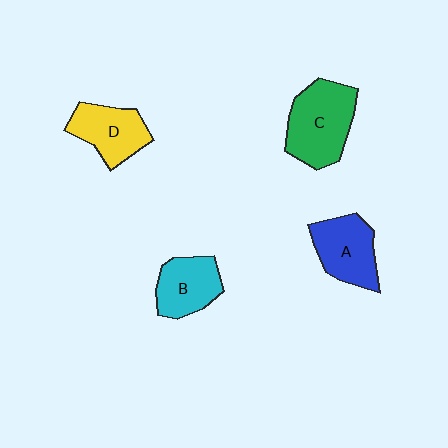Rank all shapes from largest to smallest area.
From largest to smallest: C (green), A (blue), D (yellow), B (cyan).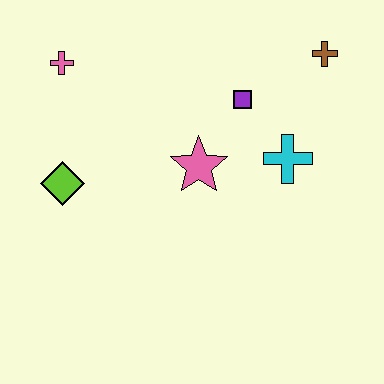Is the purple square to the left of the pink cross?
No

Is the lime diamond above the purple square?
No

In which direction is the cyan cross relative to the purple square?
The cyan cross is below the purple square.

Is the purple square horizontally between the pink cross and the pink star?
No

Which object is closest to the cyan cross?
The purple square is closest to the cyan cross.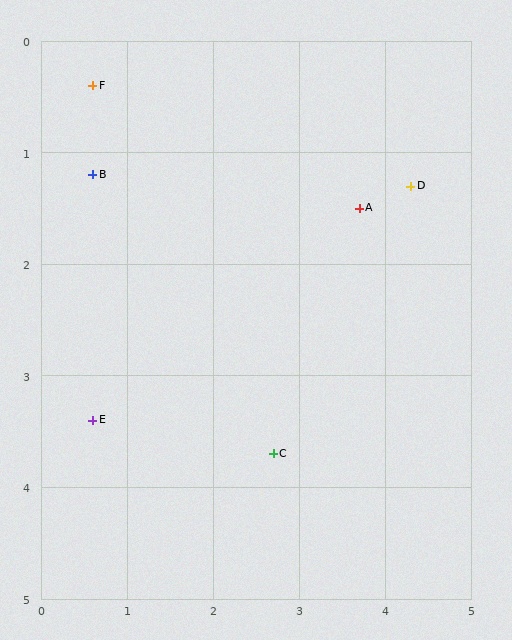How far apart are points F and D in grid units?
Points F and D are about 3.8 grid units apart.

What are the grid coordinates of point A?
Point A is at approximately (3.7, 1.5).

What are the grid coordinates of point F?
Point F is at approximately (0.6, 0.4).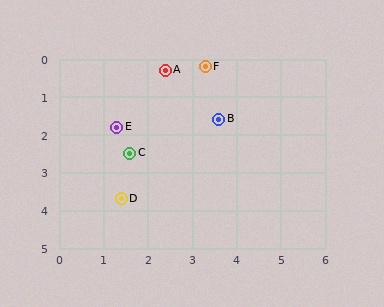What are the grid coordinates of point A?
Point A is at approximately (2.4, 0.3).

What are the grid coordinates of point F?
Point F is at approximately (3.3, 0.2).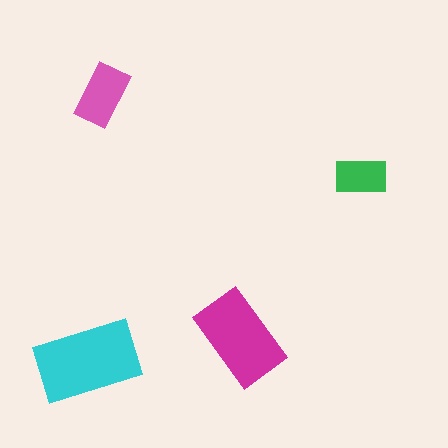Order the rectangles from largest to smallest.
the cyan one, the magenta one, the pink one, the green one.